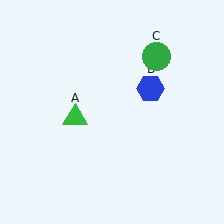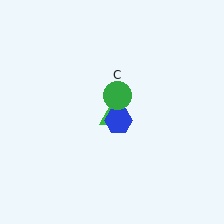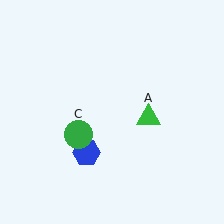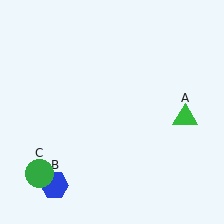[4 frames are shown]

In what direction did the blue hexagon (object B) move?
The blue hexagon (object B) moved down and to the left.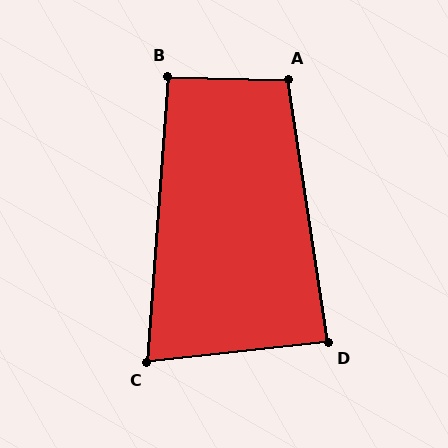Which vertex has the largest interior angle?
A, at approximately 100 degrees.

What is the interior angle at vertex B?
Approximately 93 degrees (approximately right).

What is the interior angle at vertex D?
Approximately 87 degrees (approximately right).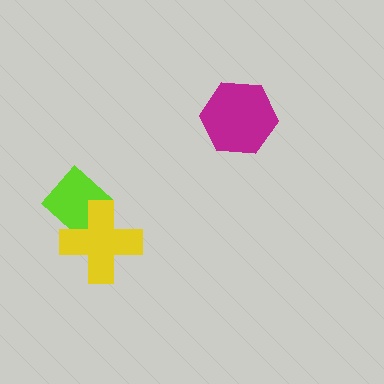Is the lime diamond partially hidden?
Yes, it is partially covered by another shape.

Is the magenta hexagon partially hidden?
No, no other shape covers it.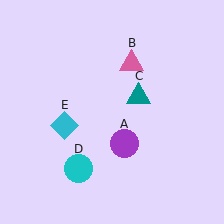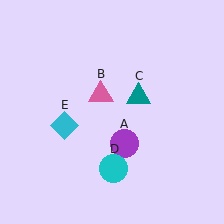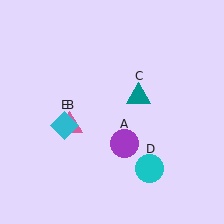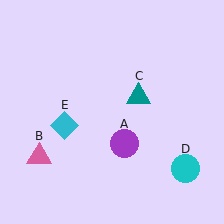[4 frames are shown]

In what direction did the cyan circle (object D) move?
The cyan circle (object D) moved right.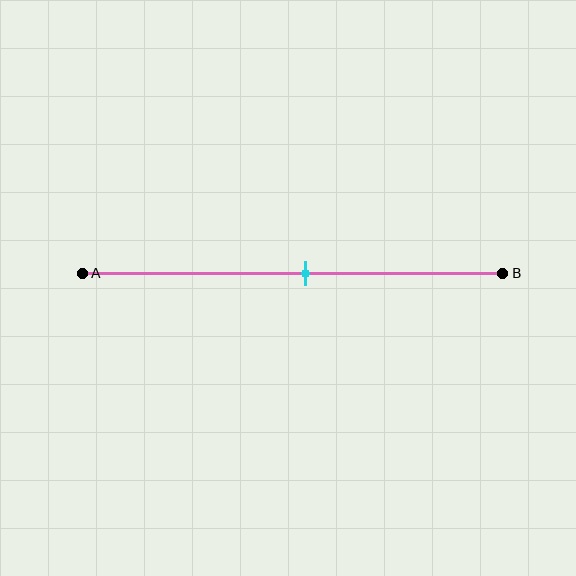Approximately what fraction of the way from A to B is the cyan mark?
The cyan mark is approximately 55% of the way from A to B.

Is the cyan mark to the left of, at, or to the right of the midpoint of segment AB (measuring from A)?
The cyan mark is to the right of the midpoint of segment AB.